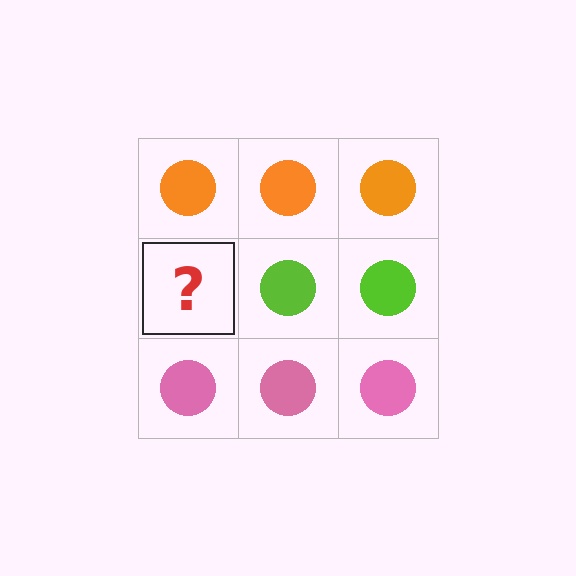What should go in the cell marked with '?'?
The missing cell should contain a lime circle.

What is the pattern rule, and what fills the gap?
The rule is that each row has a consistent color. The gap should be filled with a lime circle.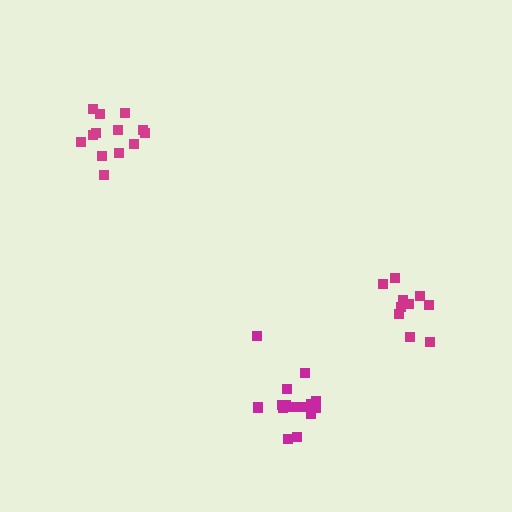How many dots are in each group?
Group 1: 13 dots, Group 2: 10 dots, Group 3: 15 dots (38 total).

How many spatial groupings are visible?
There are 3 spatial groupings.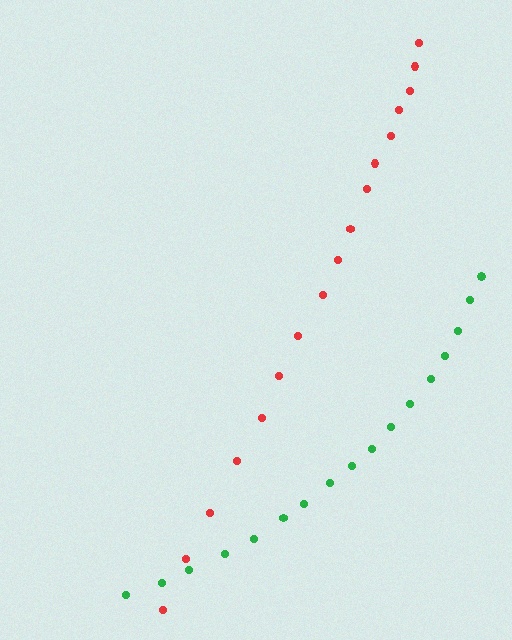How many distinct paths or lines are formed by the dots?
There are 2 distinct paths.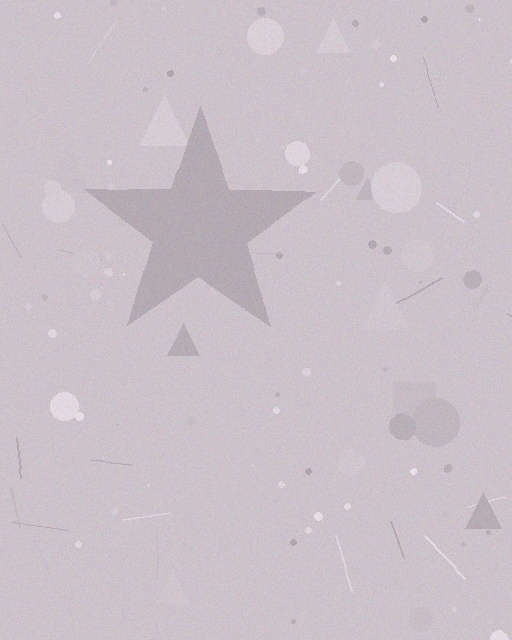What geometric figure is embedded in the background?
A star is embedded in the background.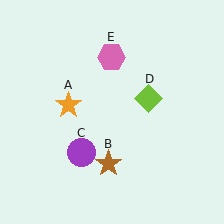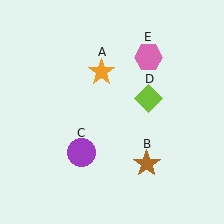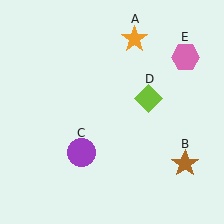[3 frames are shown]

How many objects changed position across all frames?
3 objects changed position: orange star (object A), brown star (object B), pink hexagon (object E).